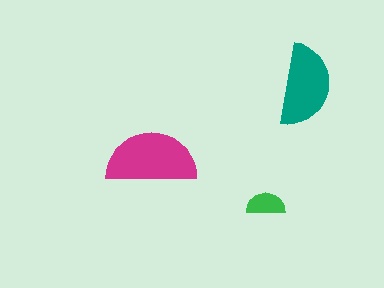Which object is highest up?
The teal semicircle is topmost.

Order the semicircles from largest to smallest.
the magenta one, the teal one, the green one.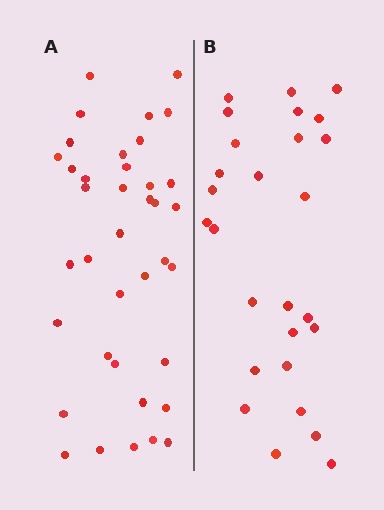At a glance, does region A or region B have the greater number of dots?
Region A (the left region) has more dots.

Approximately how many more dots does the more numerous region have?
Region A has roughly 12 or so more dots than region B.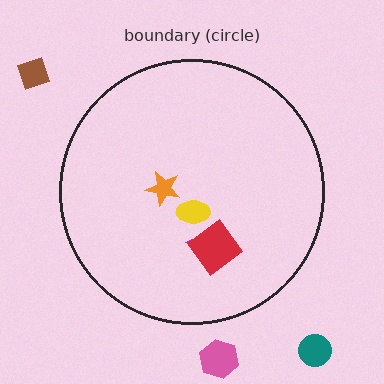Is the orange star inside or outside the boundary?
Inside.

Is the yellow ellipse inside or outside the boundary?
Inside.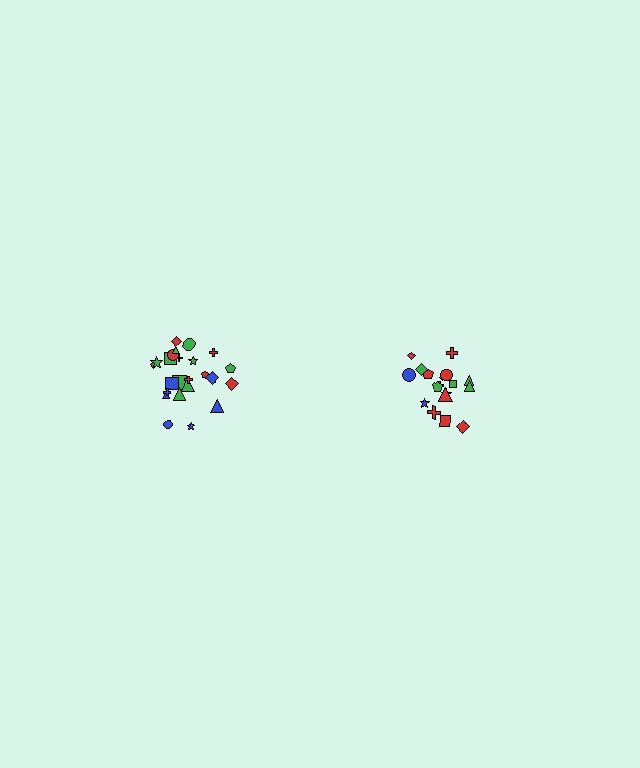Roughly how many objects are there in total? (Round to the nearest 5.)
Roughly 45 objects in total.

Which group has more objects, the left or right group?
The left group.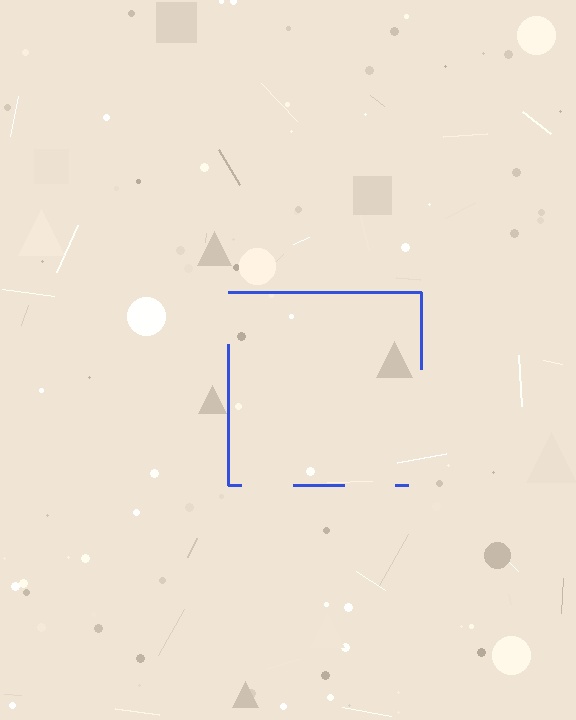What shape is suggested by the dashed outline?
The dashed outline suggests a square.